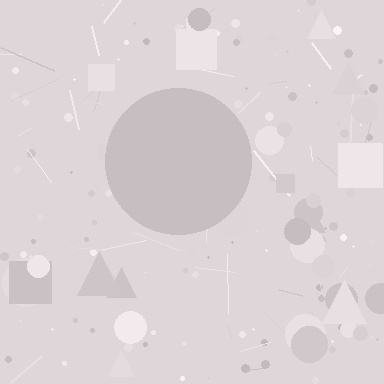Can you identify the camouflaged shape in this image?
The camouflaged shape is a circle.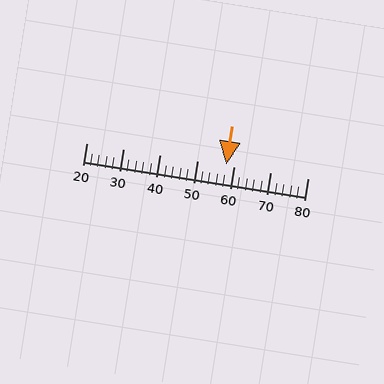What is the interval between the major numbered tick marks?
The major tick marks are spaced 10 units apart.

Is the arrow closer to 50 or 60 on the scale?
The arrow is closer to 60.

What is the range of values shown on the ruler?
The ruler shows values from 20 to 80.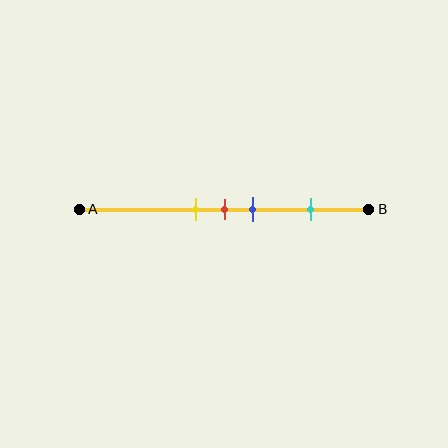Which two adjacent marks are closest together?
The yellow and red marks are the closest adjacent pair.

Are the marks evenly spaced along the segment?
No, the marks are not evenly spaced.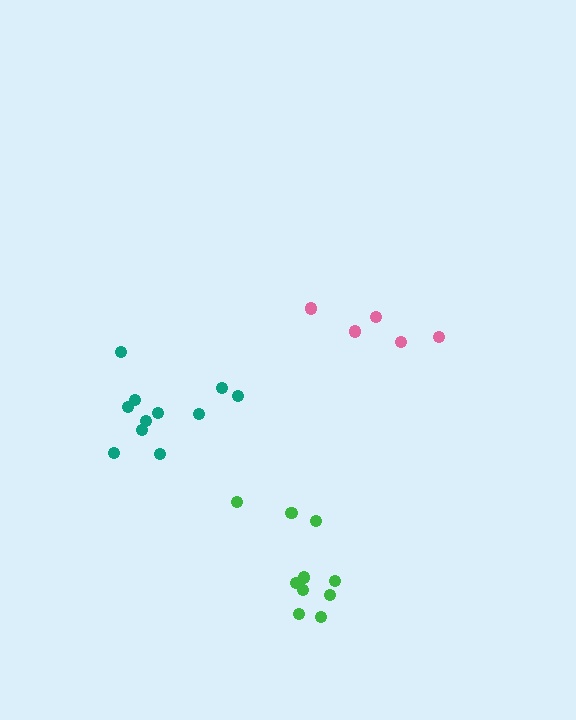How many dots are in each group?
Group 1: 11 dots, Group 2: 5 dots, Group 3: 10 dots (26 total).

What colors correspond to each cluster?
The clusters are colored: teal, pink, green.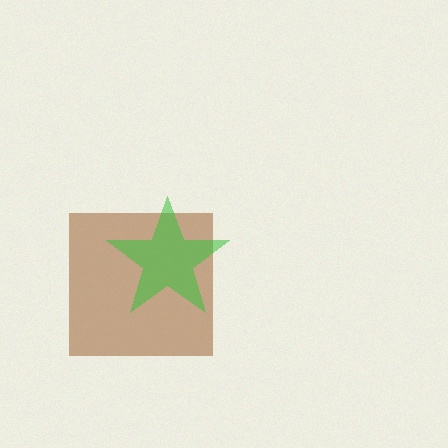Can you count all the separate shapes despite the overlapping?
Yes, there are 2 separate shapes.